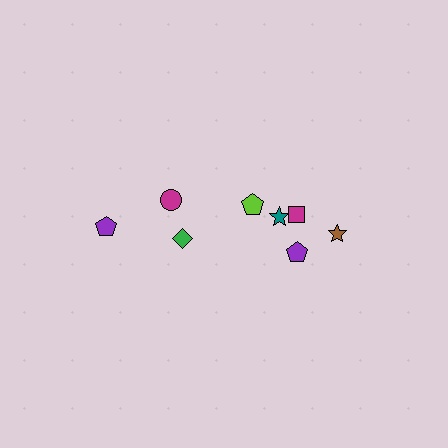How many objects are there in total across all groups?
There are 8 objects.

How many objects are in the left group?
There are 3 objects.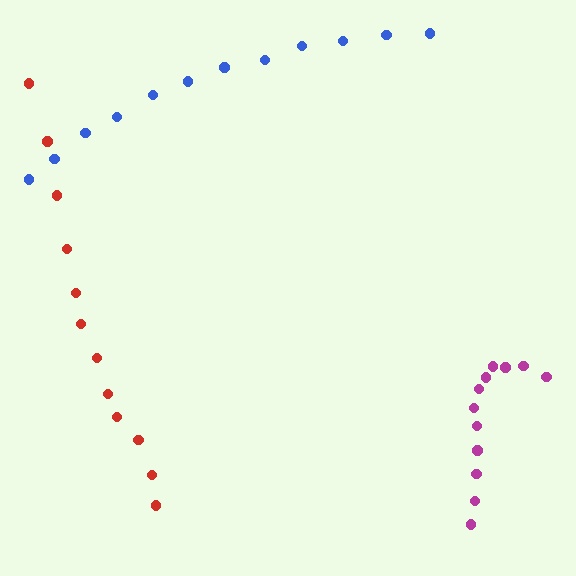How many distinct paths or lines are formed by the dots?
There are 3 distinct paths.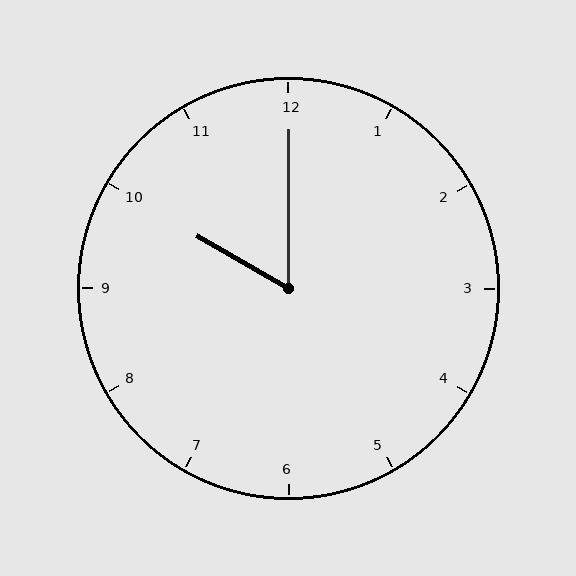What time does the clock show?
10:00.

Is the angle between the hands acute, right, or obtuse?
It is acute.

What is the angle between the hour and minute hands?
Approximately 60 degrees.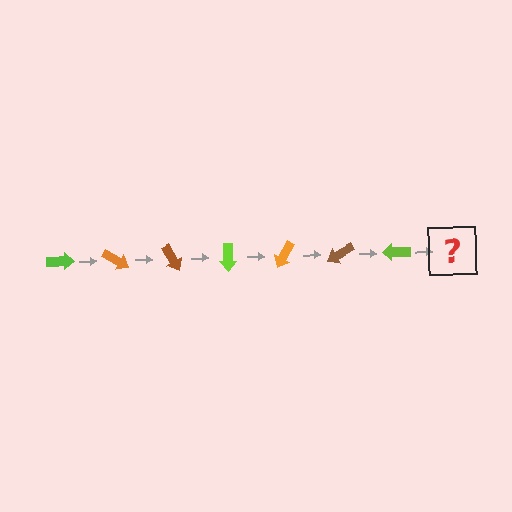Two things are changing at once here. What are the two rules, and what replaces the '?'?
The two rules are that it rotates 30 degrees each step and the color cycles through lime, orange, and brown. The '?' should be an orange arrow, rotated 210 degrees from the start.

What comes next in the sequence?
The next element should be an orange arrow, rotated 210 degrees from the start.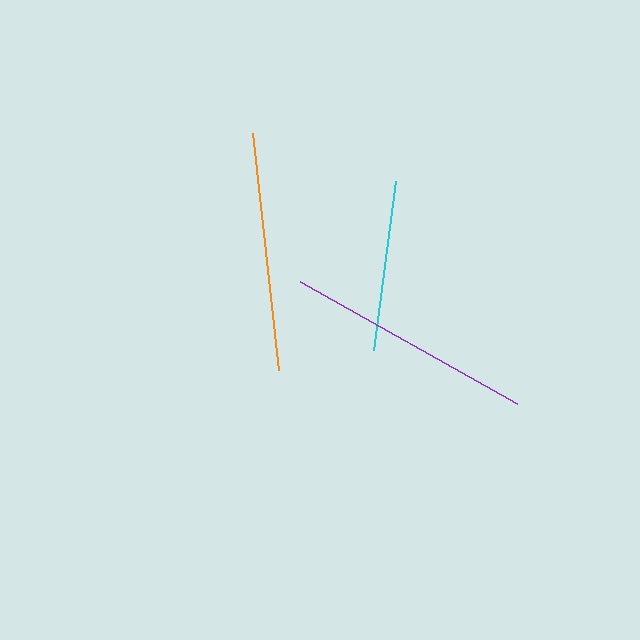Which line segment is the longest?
The purple line is the longest at approximately 249 pixels.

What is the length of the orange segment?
The orange segment is approximately 238 pixels long.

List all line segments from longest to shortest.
From longest to shortest: purple, orange, cyan.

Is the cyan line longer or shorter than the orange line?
The orange line is longer than the cyan line.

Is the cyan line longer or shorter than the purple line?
The purple line is longer than the cyan line.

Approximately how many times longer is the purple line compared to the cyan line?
The purple line is approximately 1.5 times the length of the cyan line.